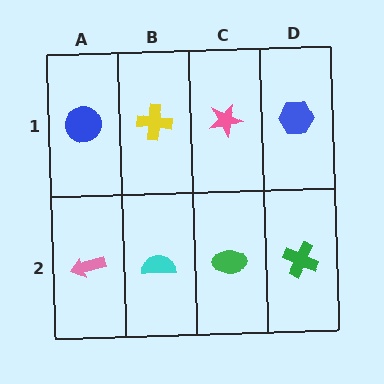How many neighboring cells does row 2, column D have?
2.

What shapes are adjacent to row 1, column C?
A green ellipse (row 2, column C), a yellow cross (row 1, column B), a blue hexagon (row 1, column D).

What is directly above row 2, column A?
A blue circle.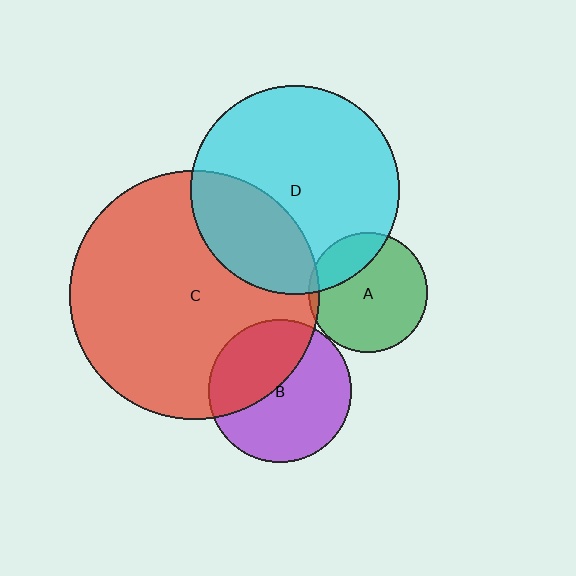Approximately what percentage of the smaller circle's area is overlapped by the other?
Approximately 25%.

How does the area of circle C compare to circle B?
Approximately 3.0 times.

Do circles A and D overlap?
Yes.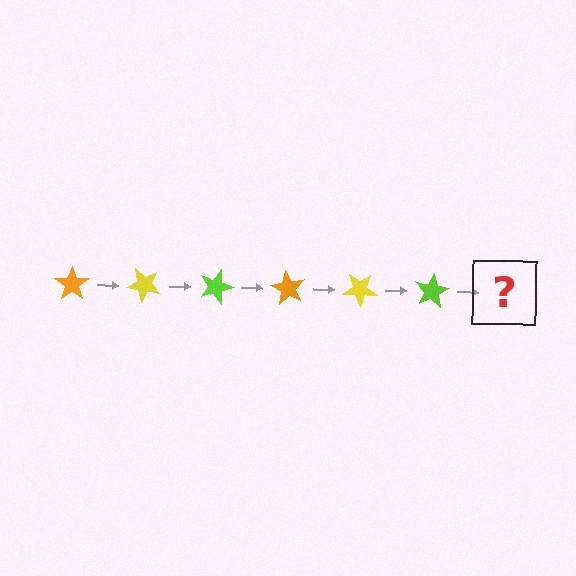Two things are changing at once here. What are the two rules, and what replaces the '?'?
The two rules are that it rotates 45 degrees each step and the color cycles through orange, yellow, and lime. The '?' should be an orange star, rotated 270 degrees from the start.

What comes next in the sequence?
The next element should be an orange star, rotated 270 degrees from the start.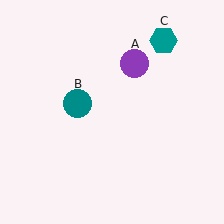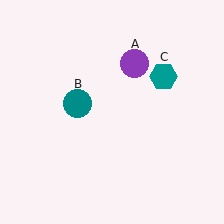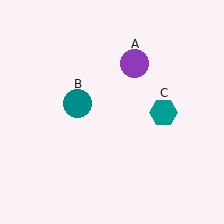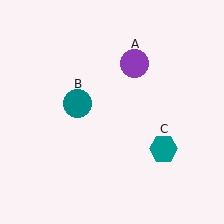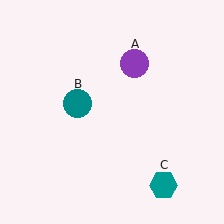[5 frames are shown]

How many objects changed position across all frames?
1 object changed position: teal hexagon (object C).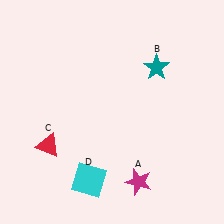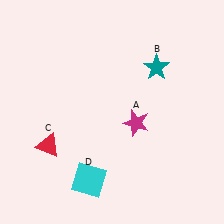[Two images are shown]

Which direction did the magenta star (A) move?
The magenta star (A) moved up.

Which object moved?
The magenta star (A) moved up.